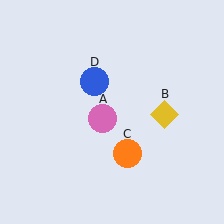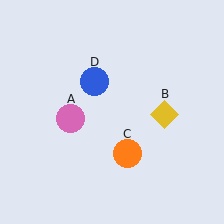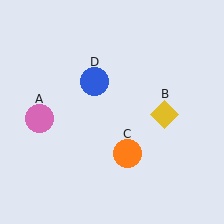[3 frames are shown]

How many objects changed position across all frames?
1 object changed position: pink circle (object A).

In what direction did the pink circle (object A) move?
The pink circle (object A) moved left.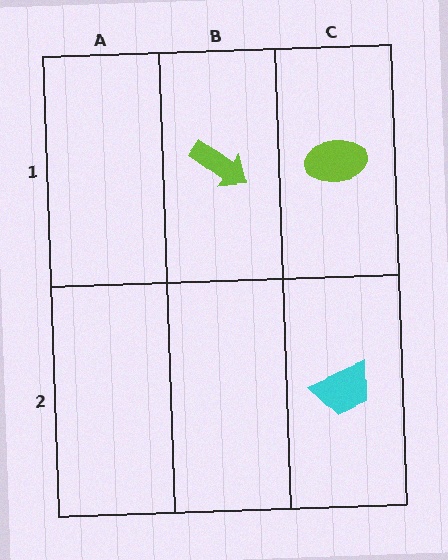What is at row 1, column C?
A lime ellipse.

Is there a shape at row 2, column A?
No, that cell is empty.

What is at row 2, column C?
A cyan trapezoid.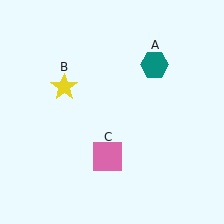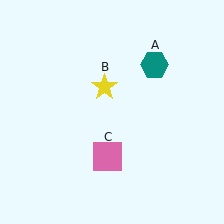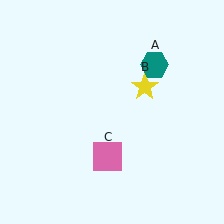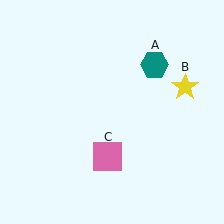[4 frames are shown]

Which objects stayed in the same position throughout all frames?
Teal hexagon (object A) and pink square (object C) remained stationary.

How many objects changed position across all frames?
1 object changed position: yellow star (object B).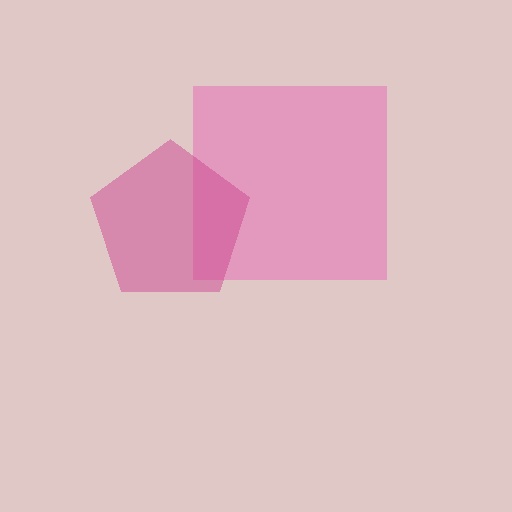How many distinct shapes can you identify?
There are 2 distinct shapes: a pink square, a magenta pentagon.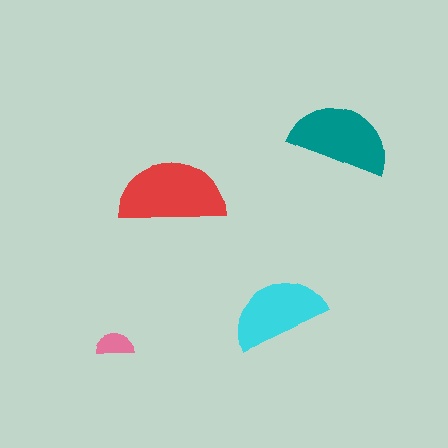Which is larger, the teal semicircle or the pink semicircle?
The teal one.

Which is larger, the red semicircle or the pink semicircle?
The red one.